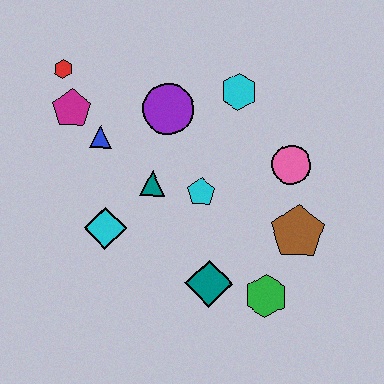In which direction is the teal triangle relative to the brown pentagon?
The teal triangle is to the left of the brown pentagon.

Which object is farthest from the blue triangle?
The green hexagon is farthest from the blue triangle.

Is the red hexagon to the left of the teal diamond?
Yes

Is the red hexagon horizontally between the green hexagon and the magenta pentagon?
No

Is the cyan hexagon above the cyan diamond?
Yes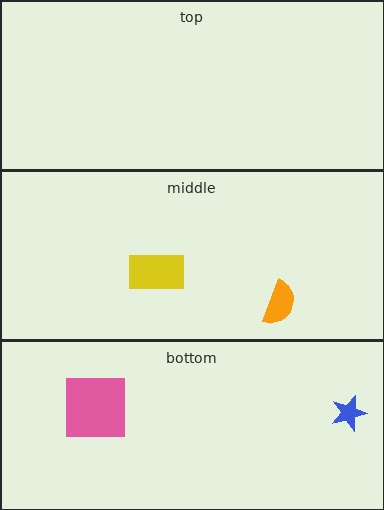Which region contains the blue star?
The bottom region.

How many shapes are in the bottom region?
2.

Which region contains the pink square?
The bottom region.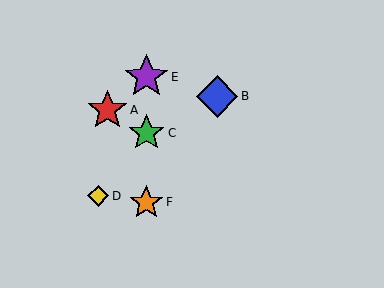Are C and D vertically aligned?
No, C is at x≈146 and D is at x≈98.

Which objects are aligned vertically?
Objects C, E, F are aligned vertically.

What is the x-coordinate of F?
Object F is at x≈146.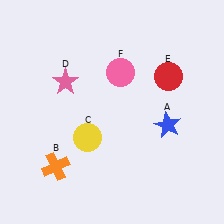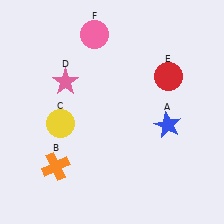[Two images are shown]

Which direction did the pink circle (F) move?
The pink circle (F) moved up.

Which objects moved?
The objects that moved are: the yellow circle (C), the pink circle (F).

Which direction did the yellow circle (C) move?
The yellow circle (C) moved left.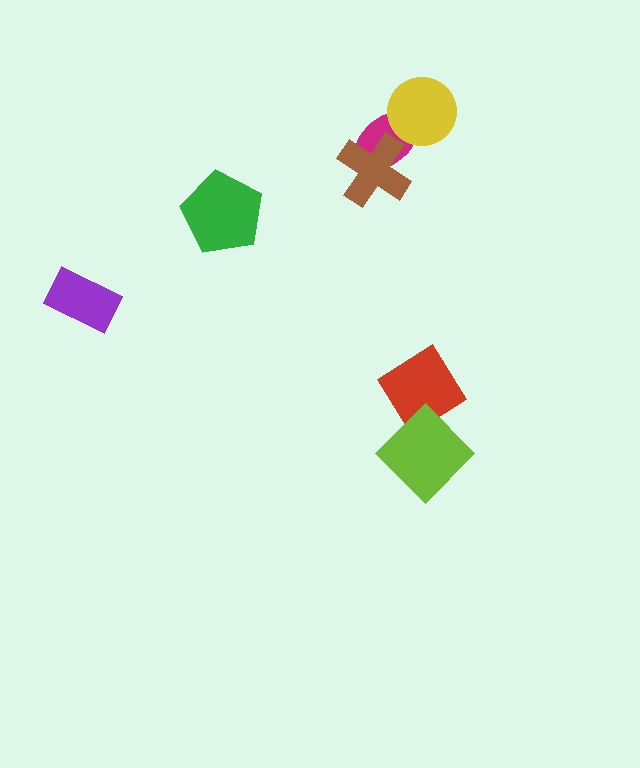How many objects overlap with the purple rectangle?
0 objects overlap with the purple rectangle.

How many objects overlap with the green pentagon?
0 objects overlap with the green pentagon.